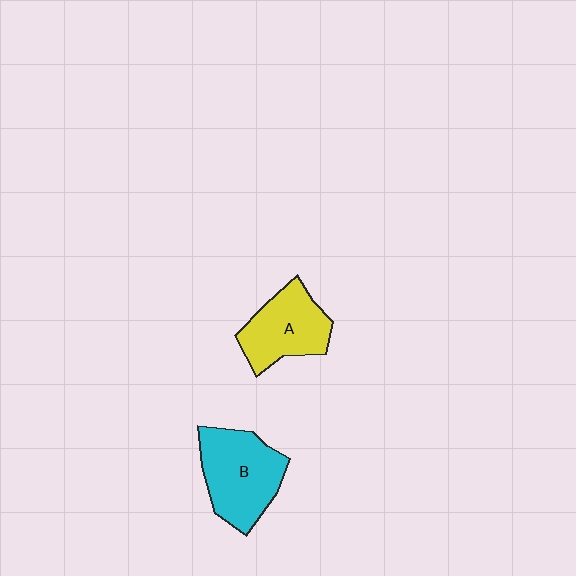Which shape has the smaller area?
Shape A (yellow).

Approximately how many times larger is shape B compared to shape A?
Approximately 1.2 times.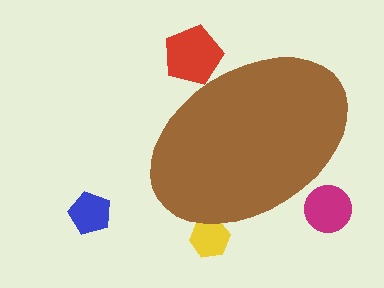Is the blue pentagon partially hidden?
No, the blue pentagon is fully visible.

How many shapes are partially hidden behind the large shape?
3 shapes are partially hidden.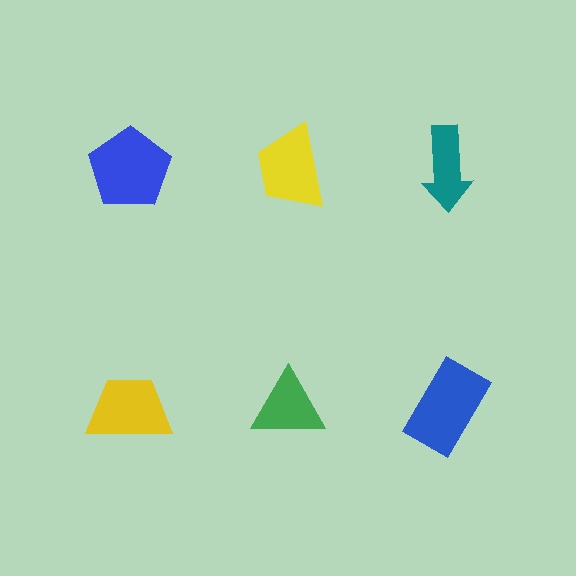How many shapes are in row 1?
3 shapes.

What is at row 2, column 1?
A yellow trapezoid.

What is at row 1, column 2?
A yellow trapezoid.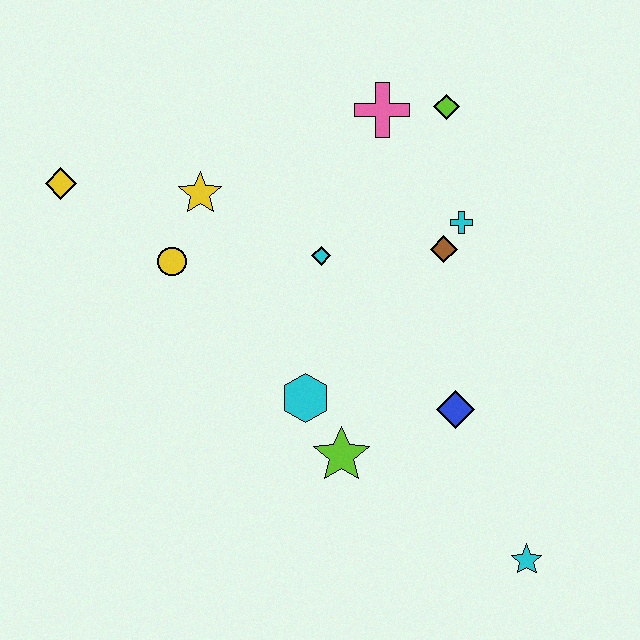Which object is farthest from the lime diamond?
The cyan star is farthest from the lime diamond.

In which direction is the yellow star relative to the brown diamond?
The yellow star is to the left of the brown diamond.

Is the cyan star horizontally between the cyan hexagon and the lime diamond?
No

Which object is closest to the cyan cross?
The brown diamond is closest to the cyan cross.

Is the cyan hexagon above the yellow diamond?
No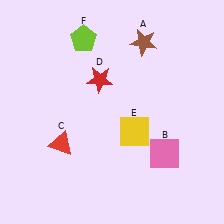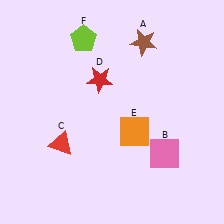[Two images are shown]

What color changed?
The square (E) changed from yellow in Image 1 to orange in Image 2.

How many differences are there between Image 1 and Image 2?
There is 1 difference between the two images.